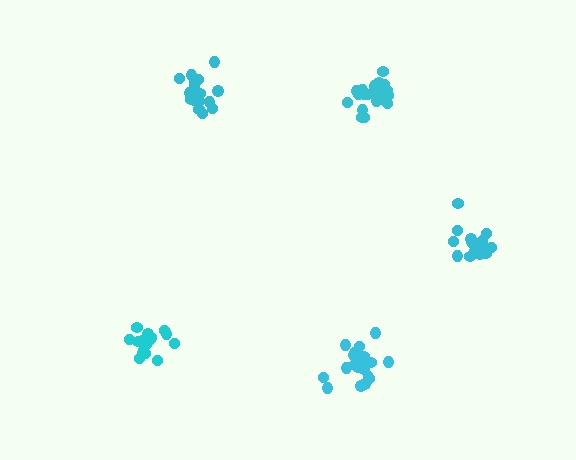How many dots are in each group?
Group 1: 18 dots, Group 2: 16 dots, Group 3: 20 dots, Group 4: 21 dots, Group 5: 16 dots (91 total).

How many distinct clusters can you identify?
There are 5 distinct clusters.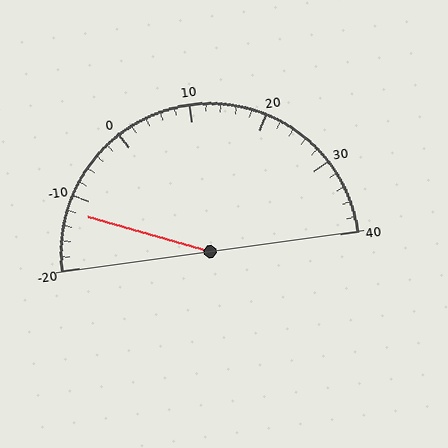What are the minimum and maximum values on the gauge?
The gauge ranges from -20 to 40.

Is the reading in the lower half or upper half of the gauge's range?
The reading is in the lower half of the range (-20 to 40).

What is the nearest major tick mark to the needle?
The nearest major tick mark is -10.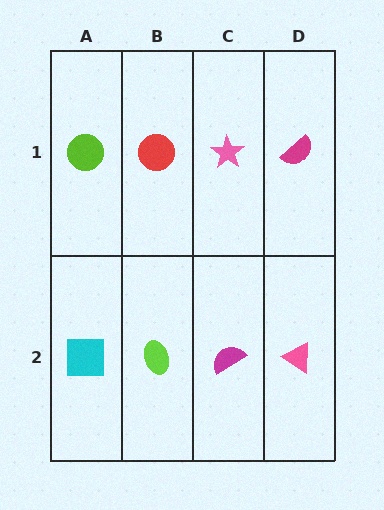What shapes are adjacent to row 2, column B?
A red circle (row 1, column B), a cyan square (row 2, column A), a magenta semicircle (row 2, column C).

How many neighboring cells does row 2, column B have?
3.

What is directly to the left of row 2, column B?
A cyan square.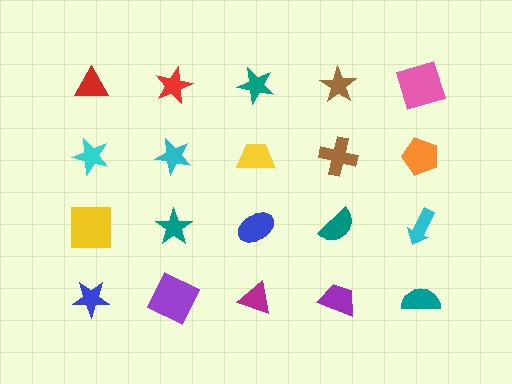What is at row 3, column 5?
A cyan arrow.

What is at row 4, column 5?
A teal semicircle.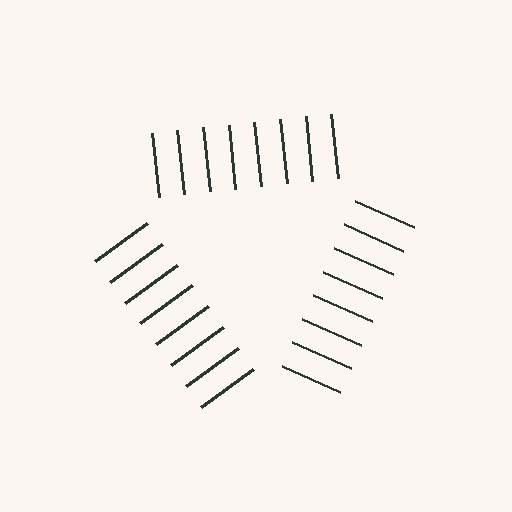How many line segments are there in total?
24 — 8 along each of the 3 edges.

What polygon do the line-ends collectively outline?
An illusory triangle — the line segments terminate on its edges but no continuous stroke is drawn.